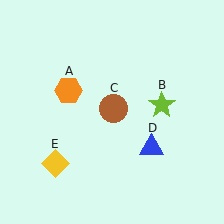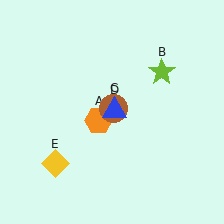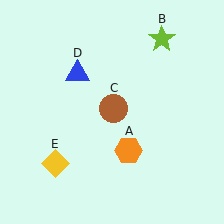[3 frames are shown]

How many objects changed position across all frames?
3 objects changed position: orange hexagon (object A), lime star (object B), blue triangle (object D).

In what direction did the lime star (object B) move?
The lime star (object B) moved up.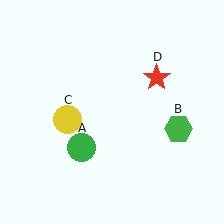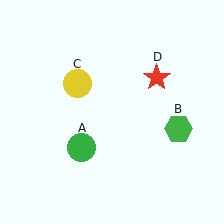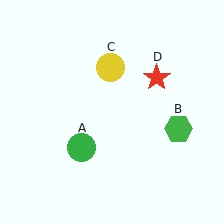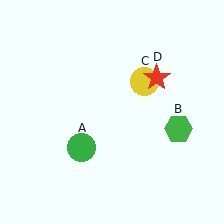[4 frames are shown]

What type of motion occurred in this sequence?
The yellow circle (object C) rotated clockwise around the center of the scene.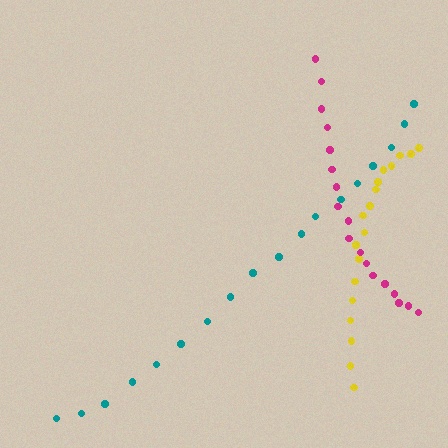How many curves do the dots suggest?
There are 3 distinct paths.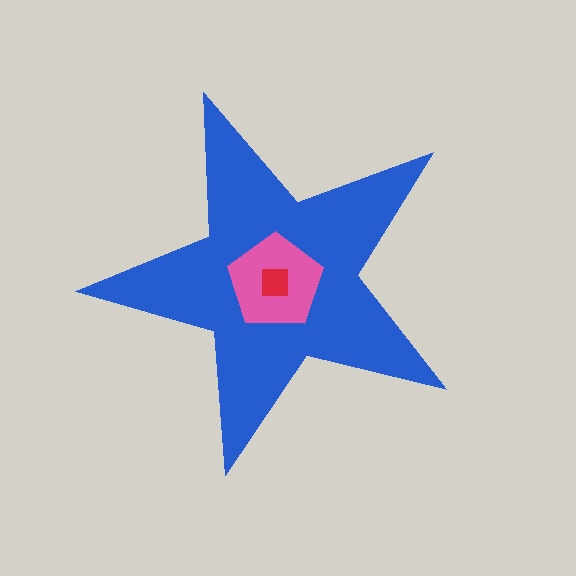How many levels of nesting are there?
3.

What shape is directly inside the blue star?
The pink pentagon.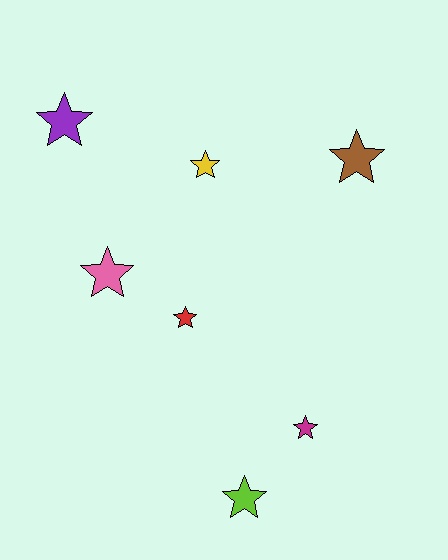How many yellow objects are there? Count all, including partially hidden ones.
There is 1 yellow object.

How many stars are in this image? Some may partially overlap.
There are 7 stars.